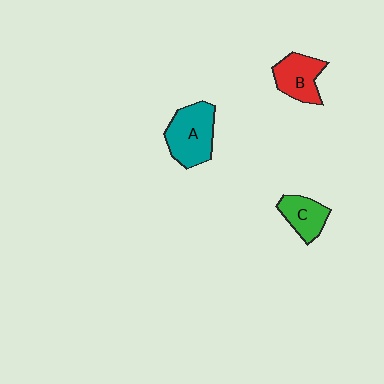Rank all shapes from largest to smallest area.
From largest to smallest: A (teal), B (red), C (green).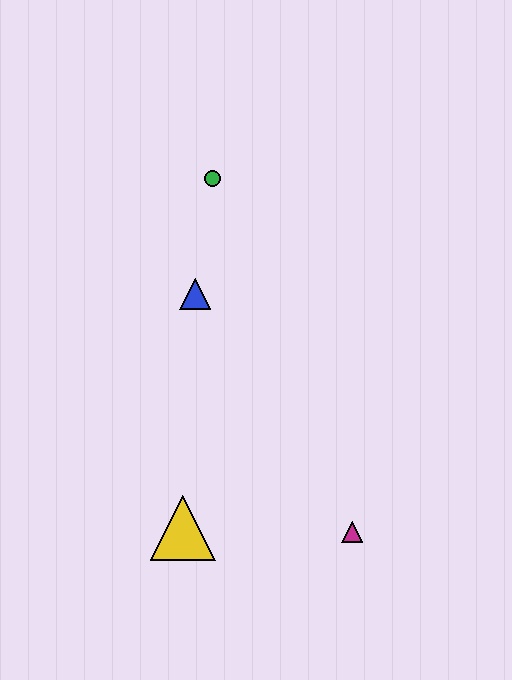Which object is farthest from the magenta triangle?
The green circle is farthest from the magenta triangle.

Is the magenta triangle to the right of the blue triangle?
Yes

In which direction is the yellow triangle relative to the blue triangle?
The yellow triangle is below the blue triangle.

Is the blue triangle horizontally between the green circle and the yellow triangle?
Yes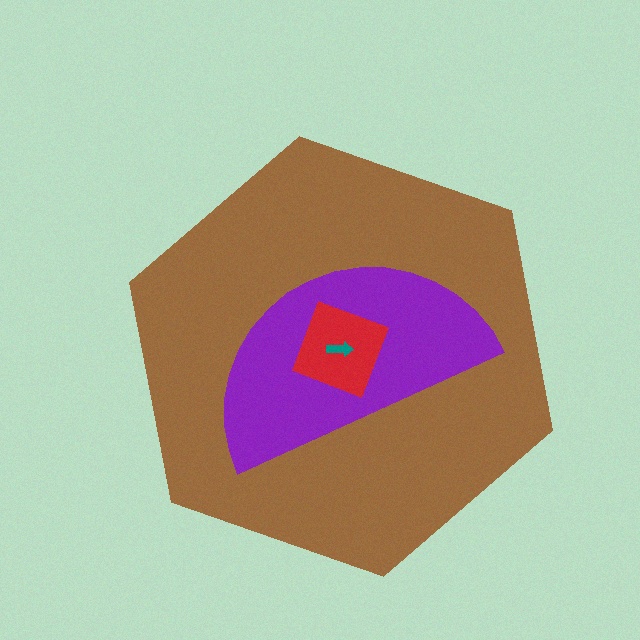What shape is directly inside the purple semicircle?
The red diamond.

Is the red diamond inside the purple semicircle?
Yes.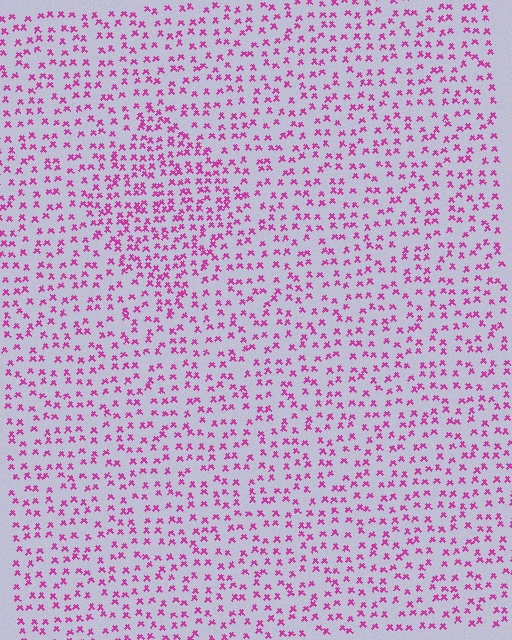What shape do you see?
I see a diamond.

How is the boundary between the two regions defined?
The boundary is defined by a change in element density (approximately 1.7x ratio). All elements are the same color, size, and shape.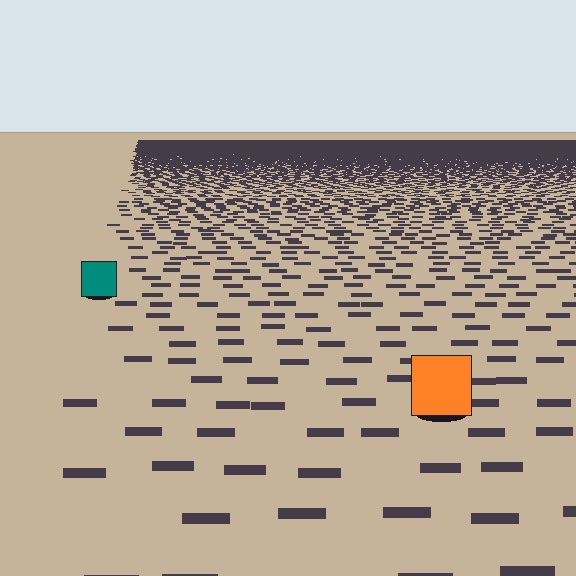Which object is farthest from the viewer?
The teal square is farthest from the viewer. It appears smaller and the ground texture around it is denser.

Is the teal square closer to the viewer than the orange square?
No. The orange square is closer — you can tell from the texture gradient: the ground texture is coarser near it.